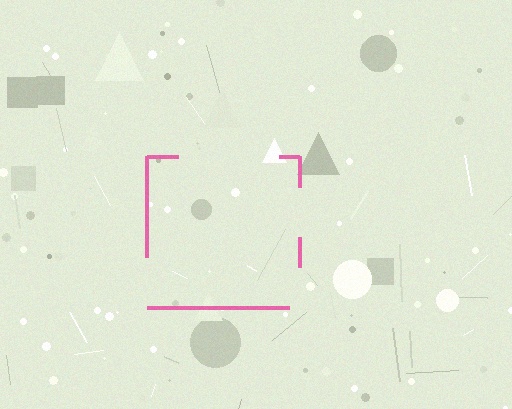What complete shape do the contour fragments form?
The contour fragments form a square.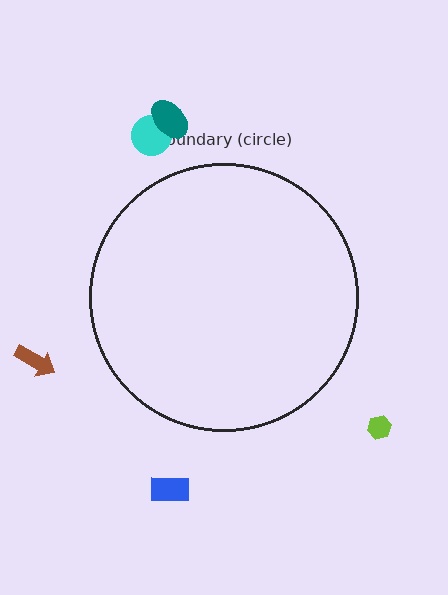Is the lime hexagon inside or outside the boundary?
Outside.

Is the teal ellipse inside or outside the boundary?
Outside.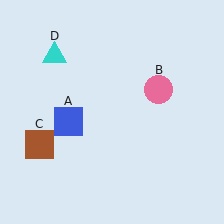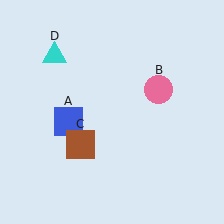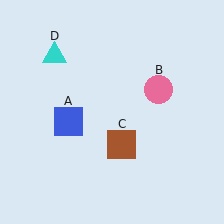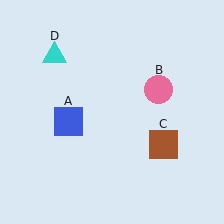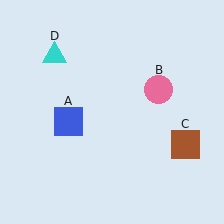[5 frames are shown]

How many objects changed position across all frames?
1 object changed position: brown square (object C).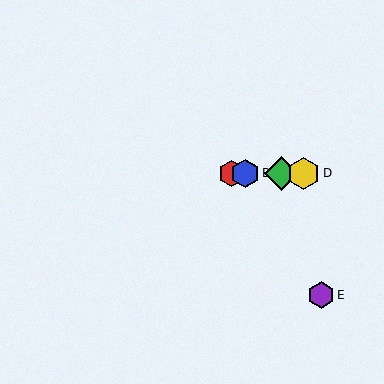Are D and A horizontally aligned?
Yes, both are at y≈173.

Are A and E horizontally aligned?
No, A is at y≈173 and E is at y≈295.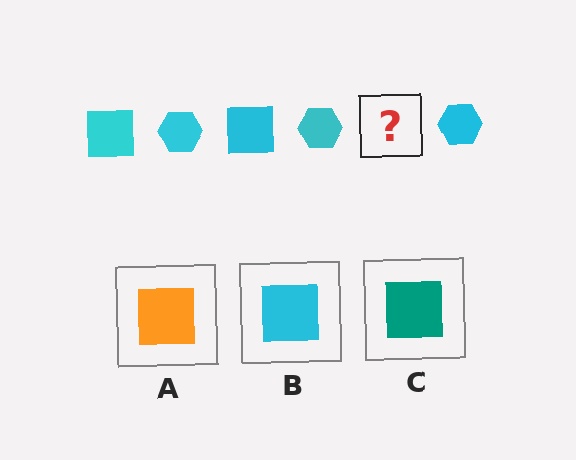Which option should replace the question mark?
Option B.